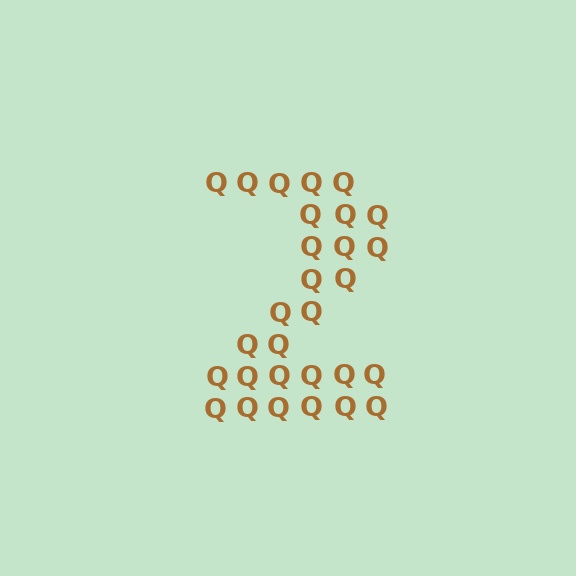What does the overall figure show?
The overall figure shows the digit 2.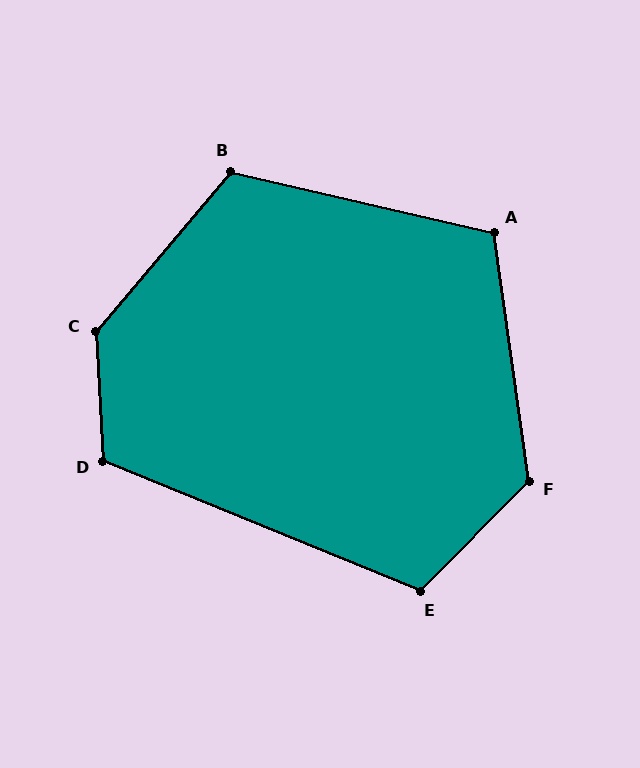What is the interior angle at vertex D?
Approximately 115 degrees (obtuse).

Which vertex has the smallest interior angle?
A, at approximately 111 degrees.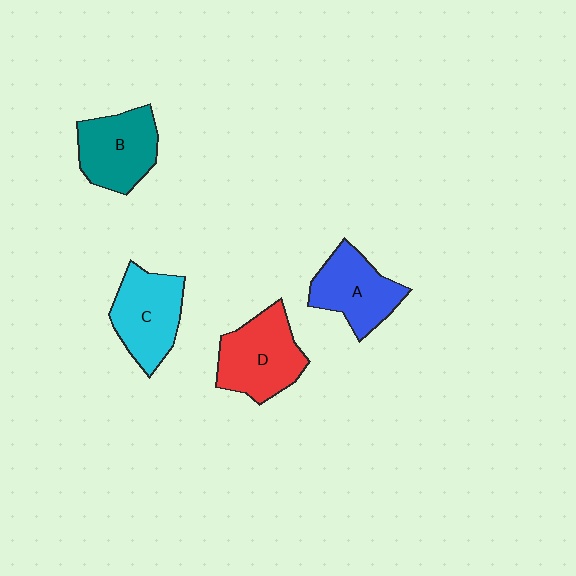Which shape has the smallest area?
Shape A (blue).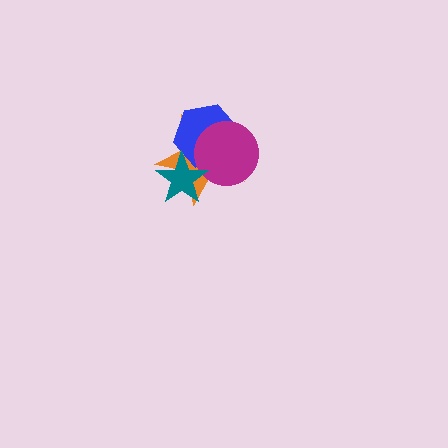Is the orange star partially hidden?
Yes, it is partially covered by another shape.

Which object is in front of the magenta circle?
The teal star is in front of the magenta circle.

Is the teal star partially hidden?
No, no other shape covers it.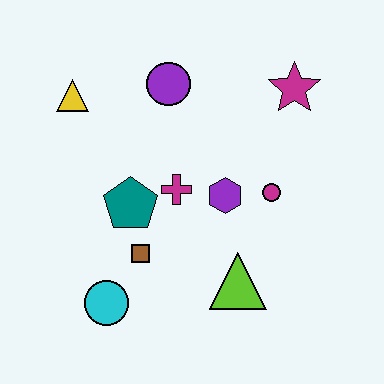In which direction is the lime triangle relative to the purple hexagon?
The lime triangle is below the purple hexagon.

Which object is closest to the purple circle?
The yellow triangle is closest to the purple circle.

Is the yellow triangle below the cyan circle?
No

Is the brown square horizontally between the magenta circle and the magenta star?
No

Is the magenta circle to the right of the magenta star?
No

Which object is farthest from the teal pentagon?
The magenta star is farthest from the teal pentagon.